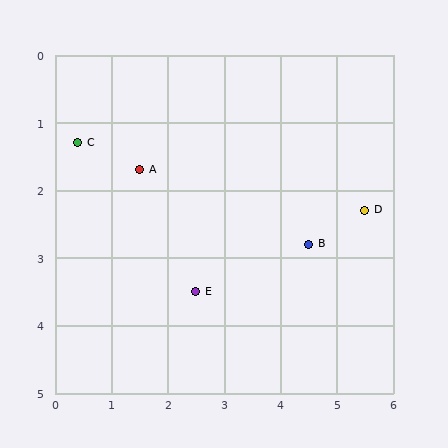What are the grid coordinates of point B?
Point B is at approximately (4.5, 2.8).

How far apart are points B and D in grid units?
Points B and D are about 1.1 grid units apart.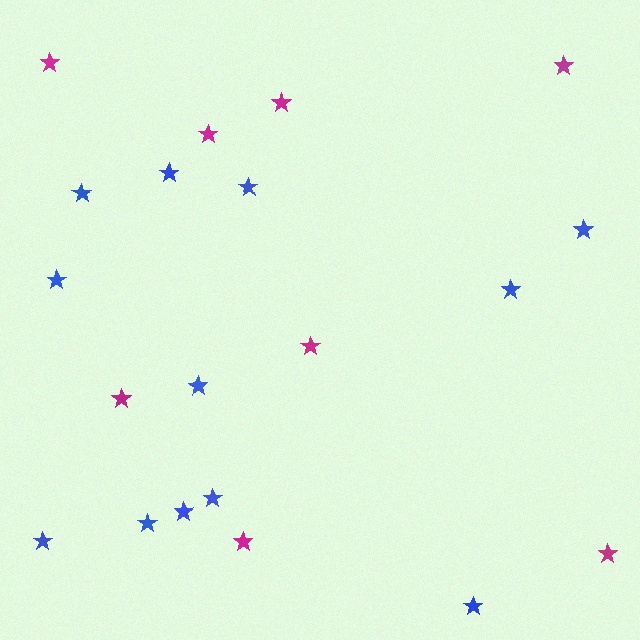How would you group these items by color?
There are 2 groups: one group of magenta stars (8) and one group of blue stars (12).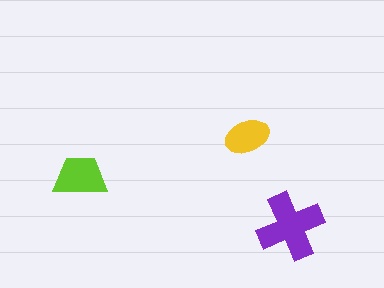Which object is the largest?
The purple cross.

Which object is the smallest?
The yellow ellipse.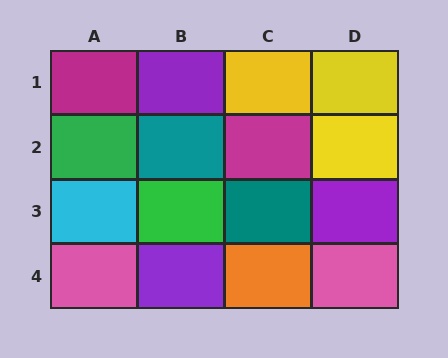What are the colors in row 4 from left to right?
Pink, purple, orange, pink.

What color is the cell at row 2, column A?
Green.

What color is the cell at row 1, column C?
Yellow.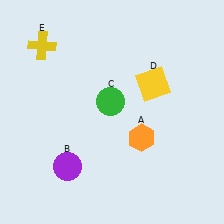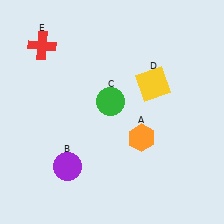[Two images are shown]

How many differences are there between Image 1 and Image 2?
There is 1 difference between the two images.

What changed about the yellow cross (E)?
In Image 1, E is yellow. In Image 2, it changed to red.